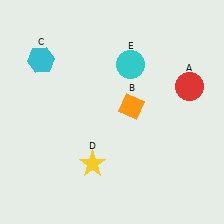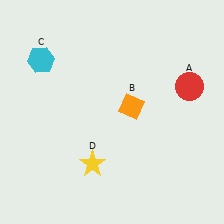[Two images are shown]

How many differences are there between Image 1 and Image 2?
There is 1 difference between the two images.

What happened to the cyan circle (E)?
The cyan circle (E) was removed in Image 2. It was in the top-right area of Image 1.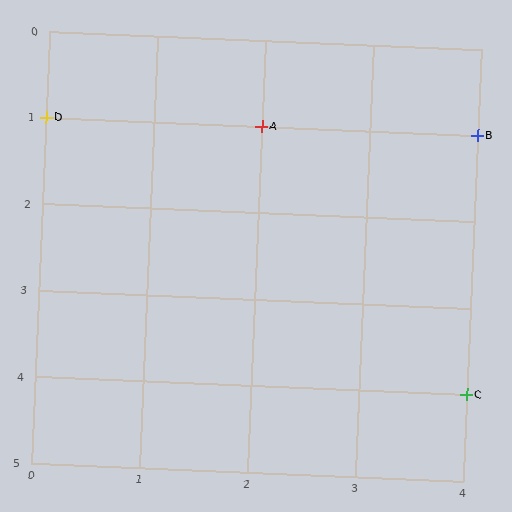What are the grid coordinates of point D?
Point D is at grid coordinates (0, 1).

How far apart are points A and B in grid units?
Points A and B are 2 columns apart.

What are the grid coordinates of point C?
Point C is at grid coordinates (4, 4).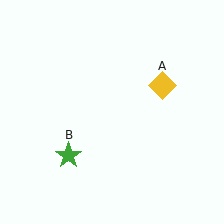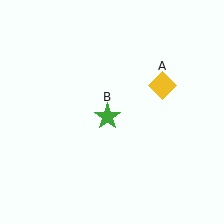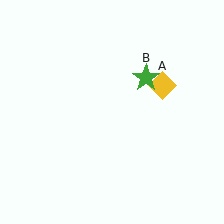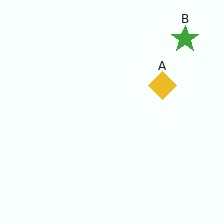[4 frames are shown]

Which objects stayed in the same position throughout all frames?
Yellow diamond (object A) remained stationary.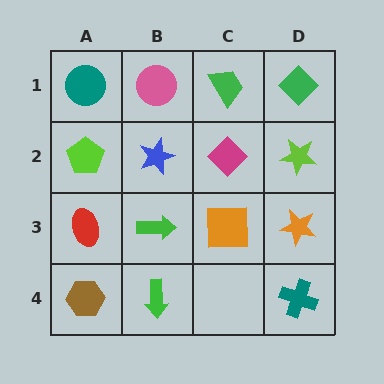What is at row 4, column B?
A green arrow.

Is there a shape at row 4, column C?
No, that cell is empty.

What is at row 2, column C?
A magenta diamond.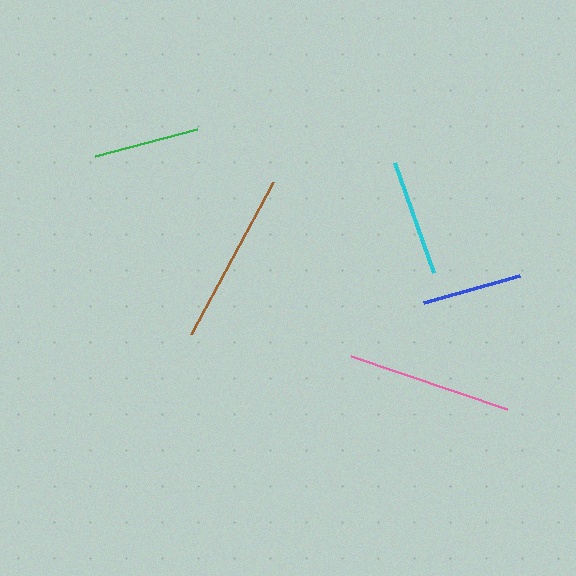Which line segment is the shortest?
The blue line is the shortest at approximately 100 pixels.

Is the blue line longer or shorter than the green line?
The green line is longer than the blue line.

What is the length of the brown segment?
The brown segment is approximately 173 pixels long.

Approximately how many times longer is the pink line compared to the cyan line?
The pink line is approximately 1.4 times the length of the cyan line.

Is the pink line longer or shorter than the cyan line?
The pink line is longer than the cyan line.